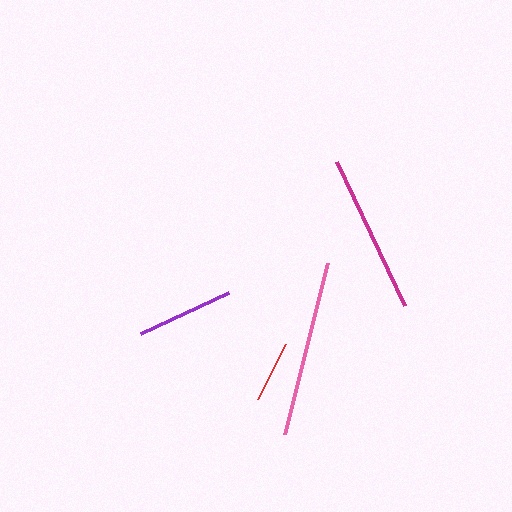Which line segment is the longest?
The pink line is the longest at approximately 176 pixels.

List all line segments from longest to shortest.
From longest to shortest: pink, magenta, purple, red.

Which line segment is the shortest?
The red line is the shortest at approximately 61 pixels.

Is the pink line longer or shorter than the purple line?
The pink line is longer than the purple line.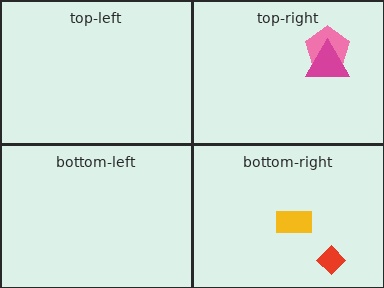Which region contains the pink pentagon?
The top-right region.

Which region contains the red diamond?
The bottom-right region.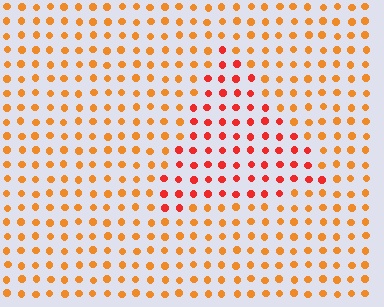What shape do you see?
I see a triangle.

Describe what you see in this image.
The image is filled with small orange elements in a uniform arrangement. A triangle-shaped region is visible where the elements are tinted to a slightly different hue, forming a subtle color boundary.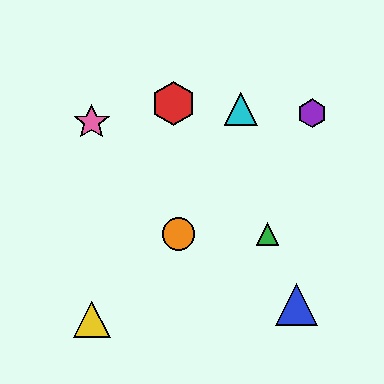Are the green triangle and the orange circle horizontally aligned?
Yes, both are at y≈234.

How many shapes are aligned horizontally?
2 shapes (the green triangle, the orange circle) are aligned horizontally.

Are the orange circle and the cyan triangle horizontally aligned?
No, the orange circle is at y≈234 and the cyan triangle is at y≈109.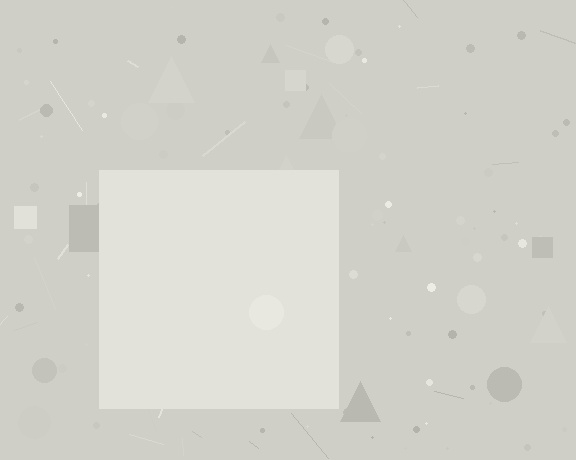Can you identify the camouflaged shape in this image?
The camouflaged shape is a square.